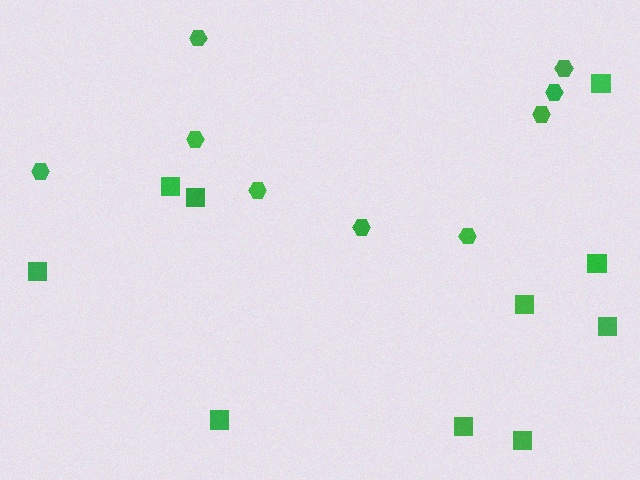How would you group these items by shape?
There are 2 groups: one group of squares (10) and one group of hexagons (9).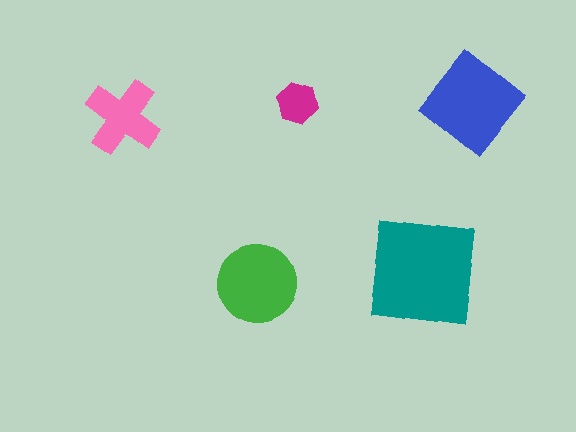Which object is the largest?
The teal square.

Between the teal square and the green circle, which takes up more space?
The teal square.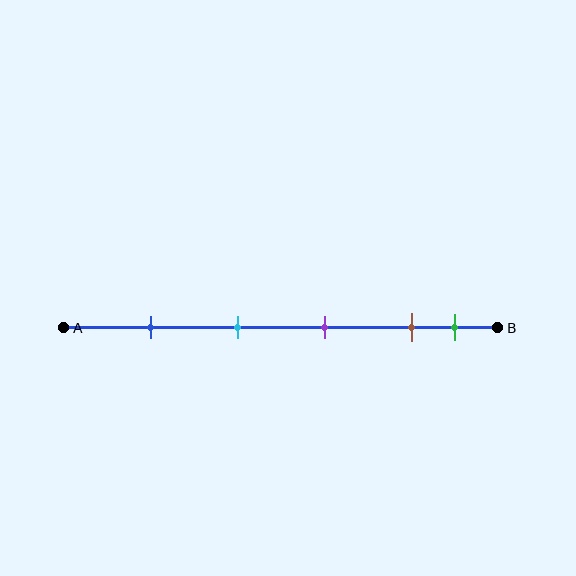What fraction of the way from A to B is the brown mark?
The brown mark is approximately 80% (0.8) of the way from A to B.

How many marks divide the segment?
There are 5 marks dividing the segment.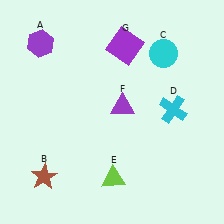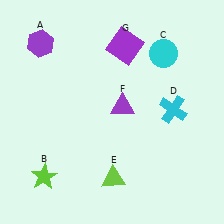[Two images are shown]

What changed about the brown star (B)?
In Image 1, B is brown. In Image 2, it changed to lime.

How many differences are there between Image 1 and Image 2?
There is 1 difference between the two images.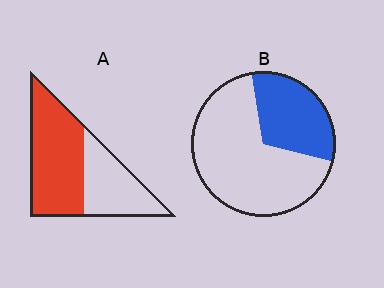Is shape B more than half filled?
No.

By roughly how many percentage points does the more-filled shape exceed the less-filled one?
By roughly 30 percentage points (A over B).